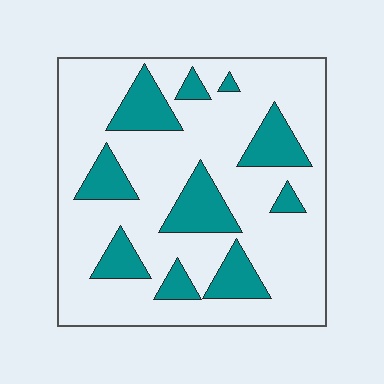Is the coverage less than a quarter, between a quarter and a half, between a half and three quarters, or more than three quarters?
Less than a quarter.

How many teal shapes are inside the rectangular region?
10.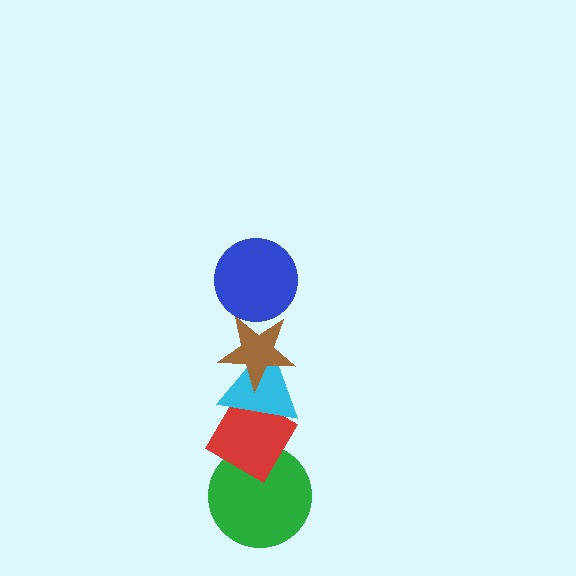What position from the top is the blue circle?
The blue circle is 1st from the top.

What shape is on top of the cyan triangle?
The brown star is on top of the cyan triangle.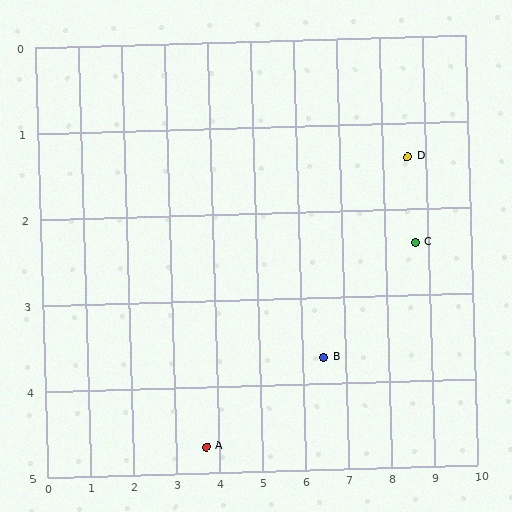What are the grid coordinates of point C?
Point C is at approximately (8.7, 2.4).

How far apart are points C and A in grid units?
Points C and A are about 5.5 grid units apart.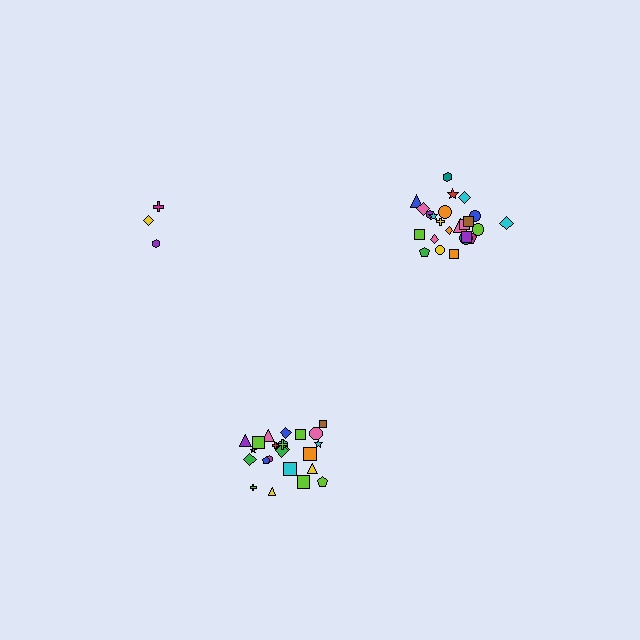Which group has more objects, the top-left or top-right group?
The top-right group.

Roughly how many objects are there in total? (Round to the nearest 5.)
Roughly 55 objects in total.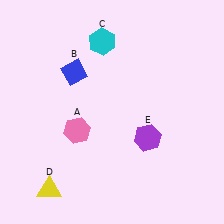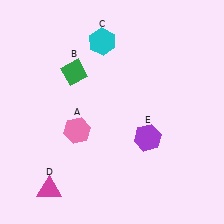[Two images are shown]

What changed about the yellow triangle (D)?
In Image 1, D is yellow. In Image 2, it changed to magenta.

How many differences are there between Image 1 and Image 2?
There are 2 differences between the two images.